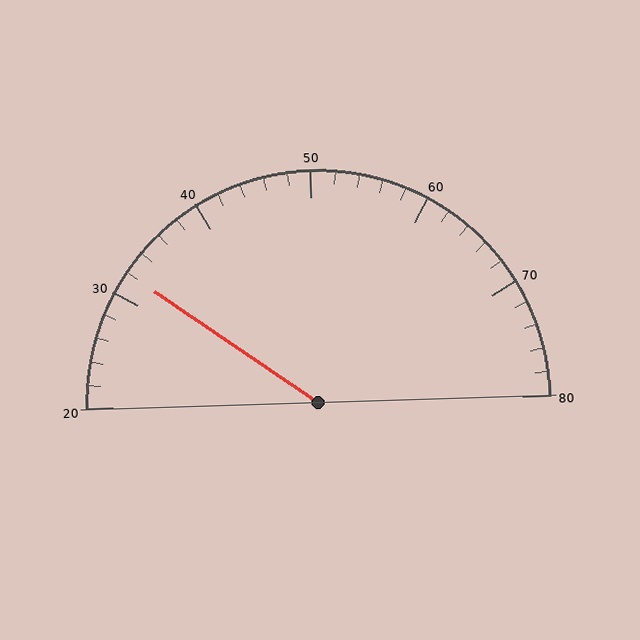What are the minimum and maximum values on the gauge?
The gauge ranges from 20 to 80.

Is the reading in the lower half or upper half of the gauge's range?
The reading is in the lower half of the range (20 to 80).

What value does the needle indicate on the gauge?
The needle indicates approximately 32.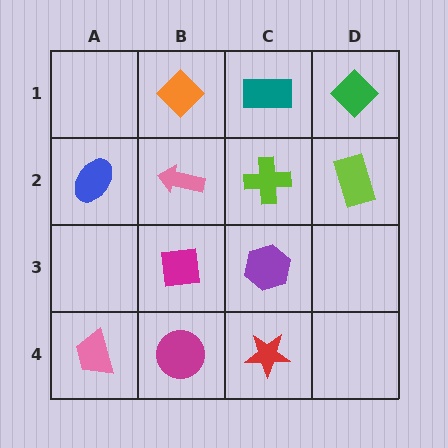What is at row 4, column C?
A red star.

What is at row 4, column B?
A magenta circle.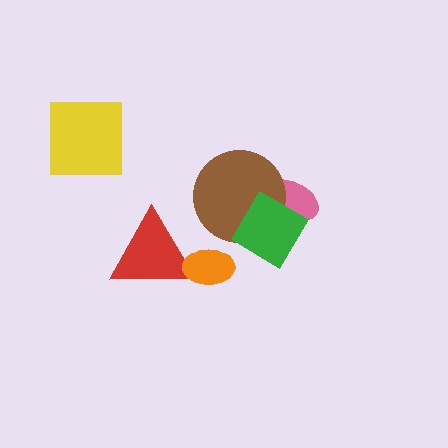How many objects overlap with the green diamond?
2 objects overlap with the green diamond.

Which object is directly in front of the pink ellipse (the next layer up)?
The brown circle is directly in front of the pink ellipse.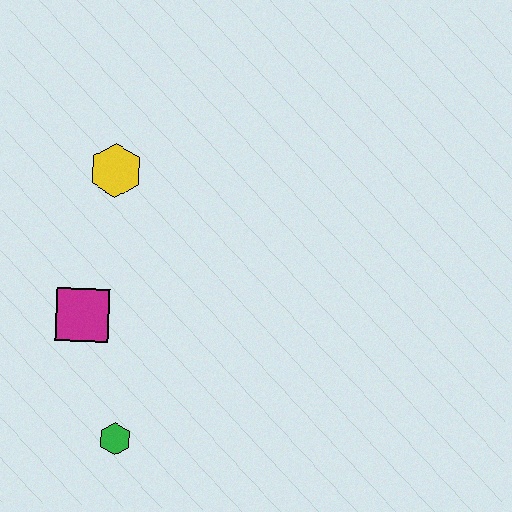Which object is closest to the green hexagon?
The magenta square is closest to the green hexagon.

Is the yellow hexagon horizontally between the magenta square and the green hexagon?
Yes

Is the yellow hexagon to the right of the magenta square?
Yes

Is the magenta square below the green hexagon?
No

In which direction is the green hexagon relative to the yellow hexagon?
The green hexagon is below the yellow hexagon.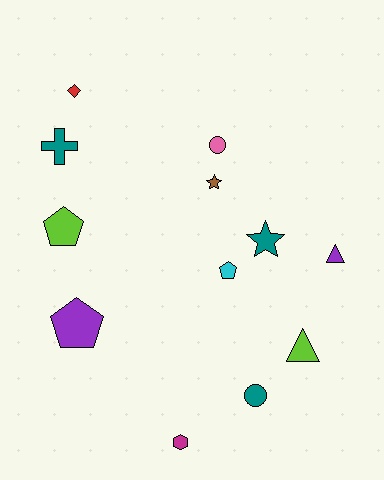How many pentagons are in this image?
There are 3 pentagons.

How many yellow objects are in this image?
There are no yellow objects.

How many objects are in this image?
There are 12 objects.